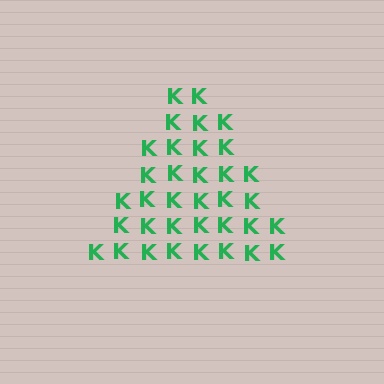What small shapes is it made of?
It is made of small letter K's.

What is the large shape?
The large shape is a triangle.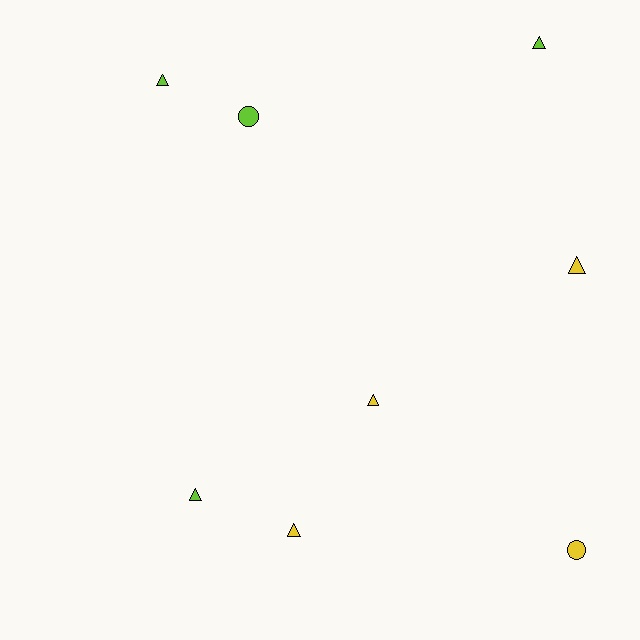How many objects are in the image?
There are 8 objects.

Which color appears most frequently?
Yellow, with 4 objects.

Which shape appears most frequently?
Triangle, with 6 objects.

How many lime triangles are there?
There are 3 lime triangles.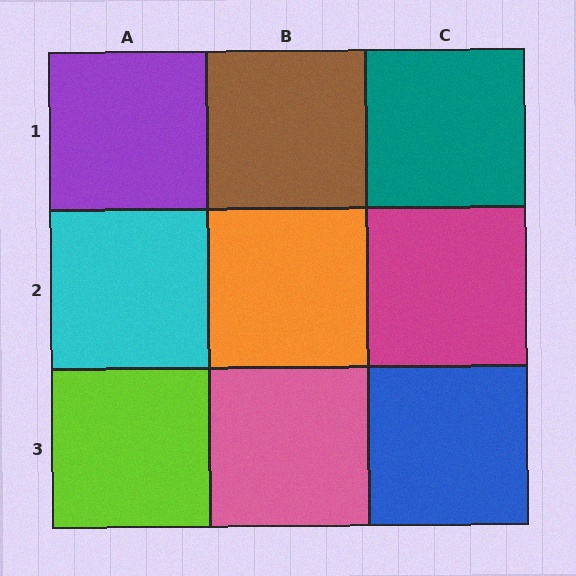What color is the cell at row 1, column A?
Purple.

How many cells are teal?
1 cell is teal.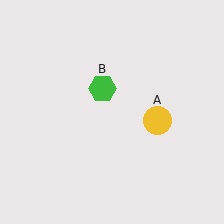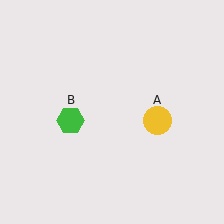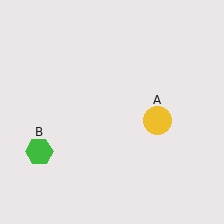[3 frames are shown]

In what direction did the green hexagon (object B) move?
The green hexagon (object B) moved down and to the left.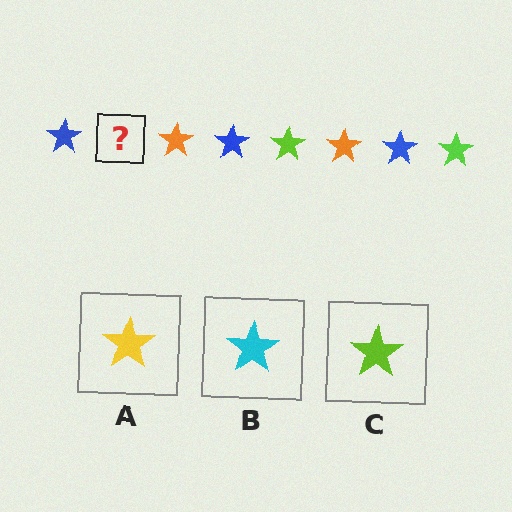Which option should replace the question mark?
Option C.